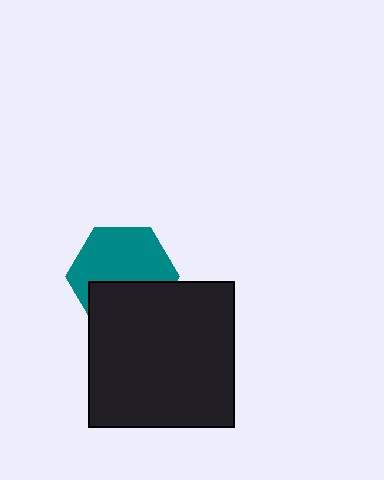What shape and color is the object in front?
The object in front is a black square.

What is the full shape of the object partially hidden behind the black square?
The partially hidden object is a teal hexagon.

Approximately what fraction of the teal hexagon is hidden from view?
Roughly 39% of the teal hexagon is hidden behind the black square.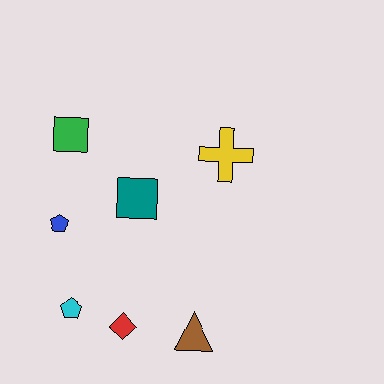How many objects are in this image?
There are 7 objects.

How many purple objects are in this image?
There are no purple objects.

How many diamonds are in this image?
There is 1 diamond.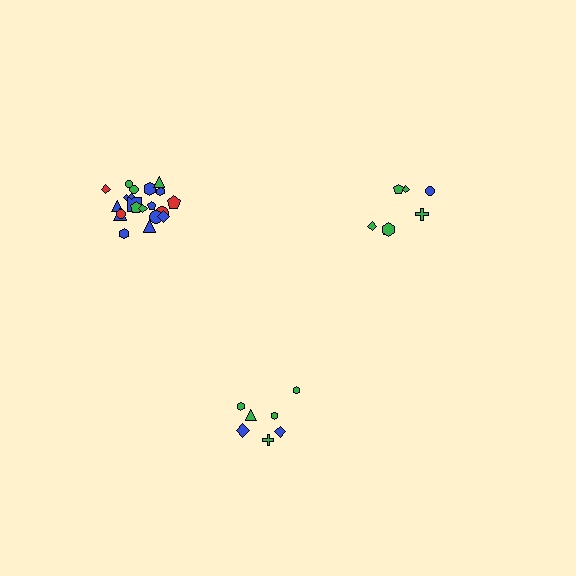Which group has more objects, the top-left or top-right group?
The top-left group.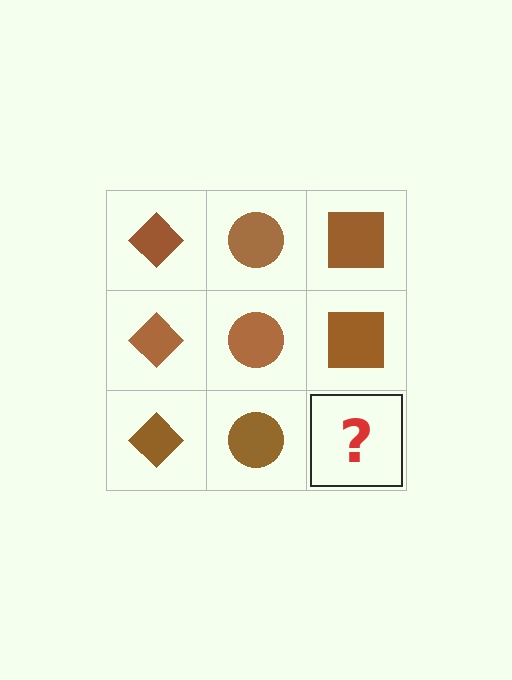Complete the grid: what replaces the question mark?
The question mark should be replaced with a brown square.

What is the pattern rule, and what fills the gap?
The rule is that each column has a consistent shape. The gap should be filled with a brown square.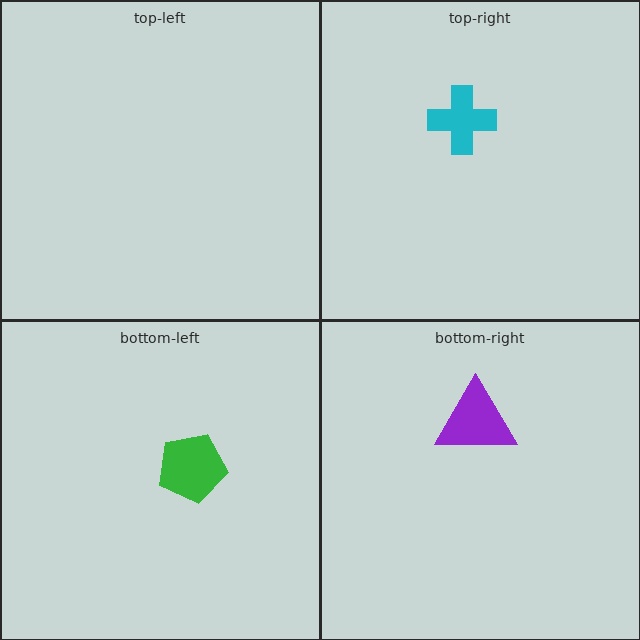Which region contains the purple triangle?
The bottom-right region.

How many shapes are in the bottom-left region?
1.